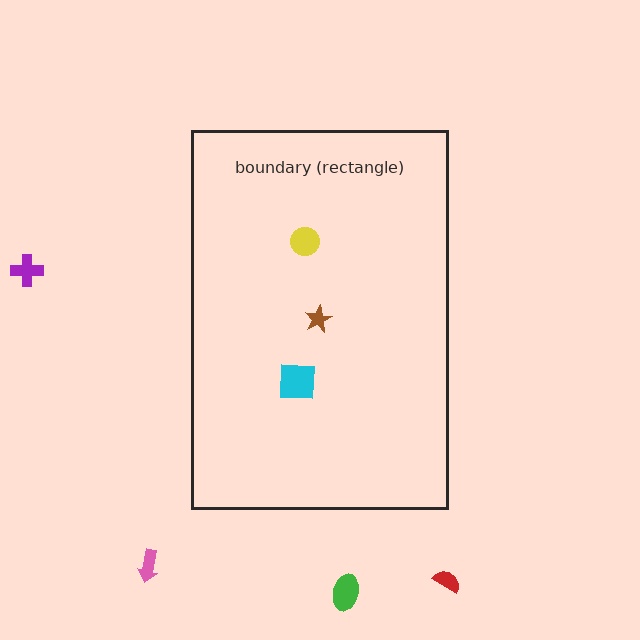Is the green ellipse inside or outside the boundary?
Outside.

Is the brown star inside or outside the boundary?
Inside.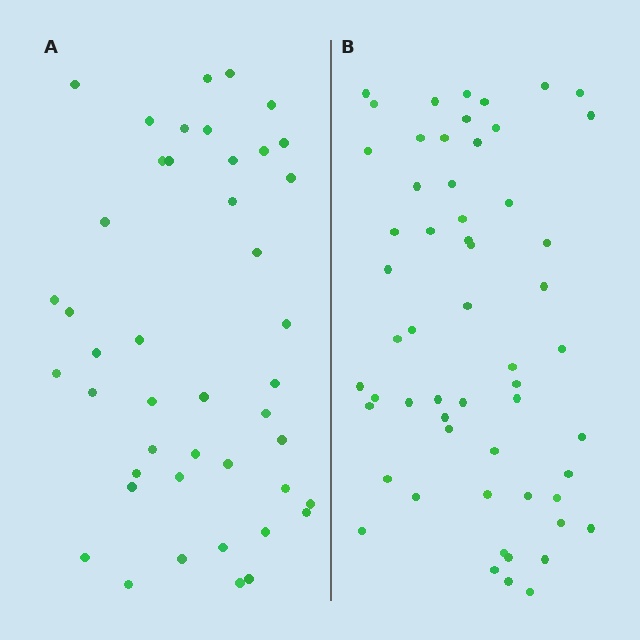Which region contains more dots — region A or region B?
Region B (the right region) has more dots.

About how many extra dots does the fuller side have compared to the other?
Region B has approximately 15 more dots than region A.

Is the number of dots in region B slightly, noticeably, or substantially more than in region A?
Region B has noticeably more, but not dramatically so. The ratio is roughly 1.3 to 1.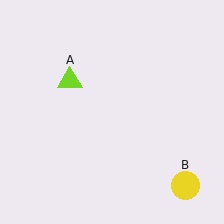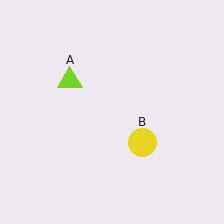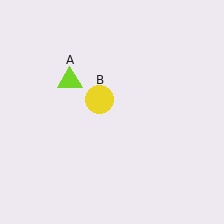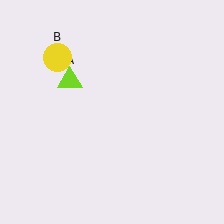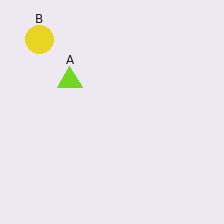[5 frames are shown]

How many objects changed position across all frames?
1 object changed position: yellow circle (object B).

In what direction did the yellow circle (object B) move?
The yellow circle (object B) moved up and to the left.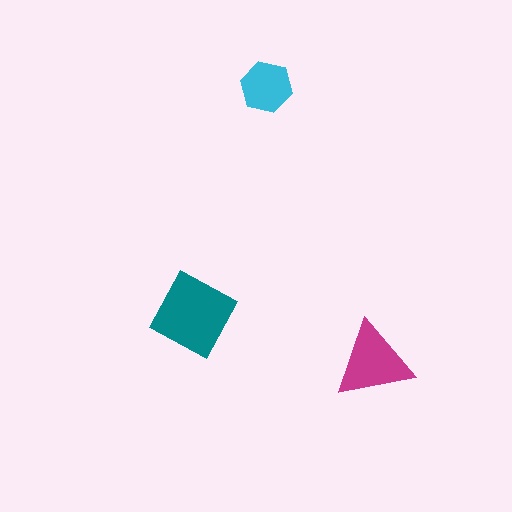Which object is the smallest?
The cyan hexagon.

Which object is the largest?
The teal diamond.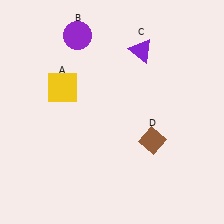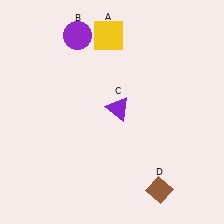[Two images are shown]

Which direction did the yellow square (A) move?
The yellow square (A) moved up.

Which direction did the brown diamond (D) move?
The brown diamond (D) moved down.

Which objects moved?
The objects that moved are: the yellow square (A), the purple triangle (C), the brown diamond (D).